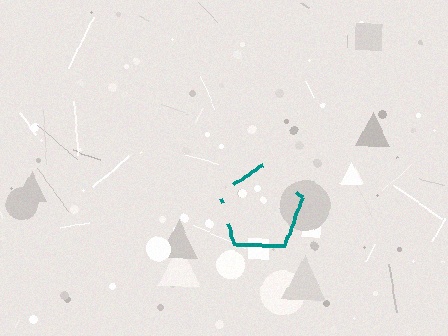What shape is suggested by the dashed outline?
The dashed outline suggests a pentagon.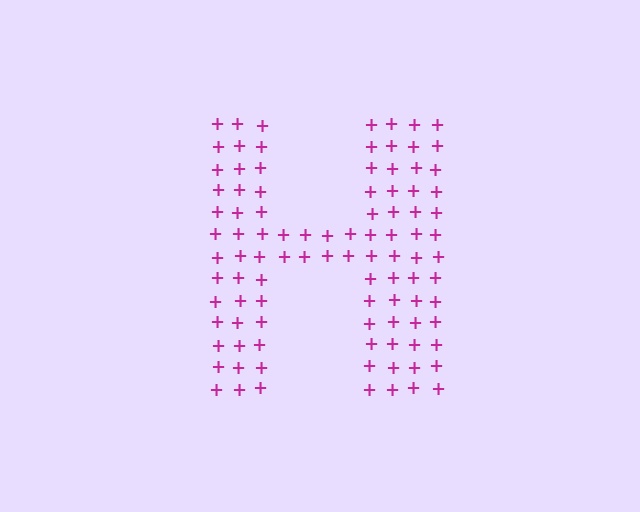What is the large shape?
The large shape is the letter H.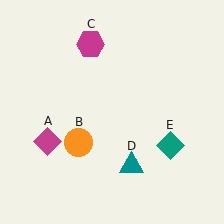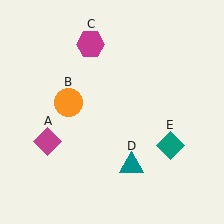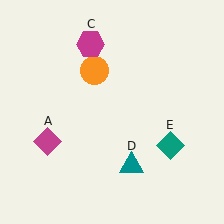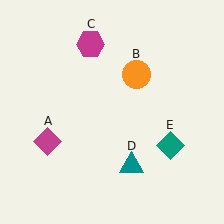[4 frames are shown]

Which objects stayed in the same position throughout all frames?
Magenta diamond (object A) and magenta hexagon (object C) and teal triangle (object D) and teal diamond (object E) remained stationary.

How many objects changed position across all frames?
1 object changed position: orange circle (object B).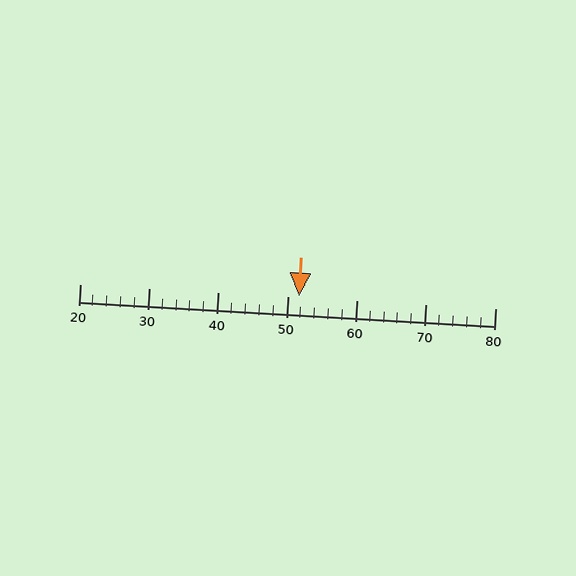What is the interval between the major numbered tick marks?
The major tick marks are spaced 10 units apart.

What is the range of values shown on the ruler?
The ruler shows values from 20 to 80.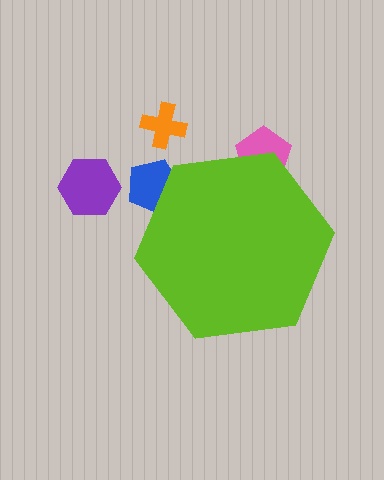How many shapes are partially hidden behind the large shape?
2 shapes are partially hidden.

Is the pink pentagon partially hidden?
Yes, the pink pentagon is partially hidden behind the lime hexagon.